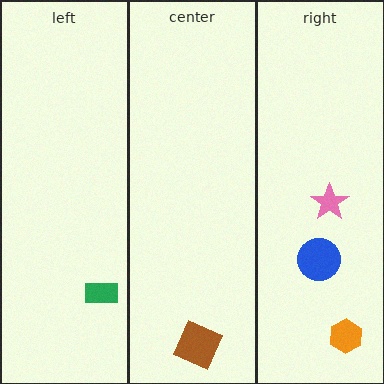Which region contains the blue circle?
The right region.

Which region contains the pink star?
The right region.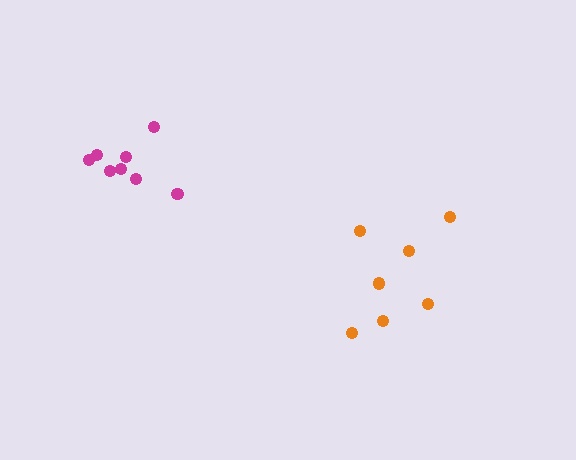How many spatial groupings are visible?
There are 2 spatial groupings.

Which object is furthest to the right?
The orange cluster is rightmost.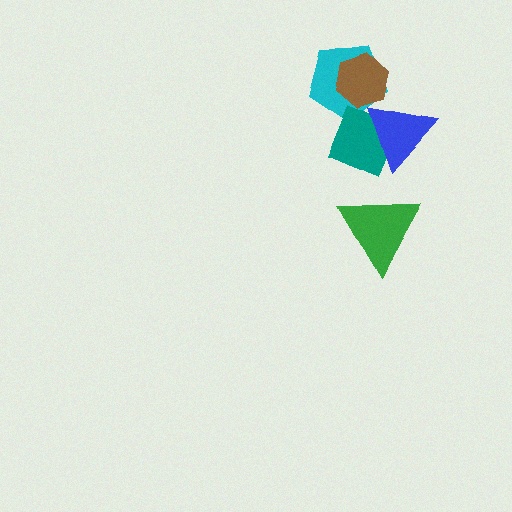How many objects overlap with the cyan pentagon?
3 objects overlap with the cyan pentagon.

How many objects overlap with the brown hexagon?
1 object overlaps with the brown hexagon.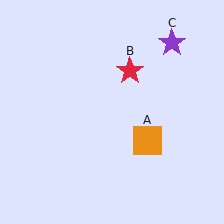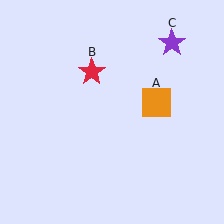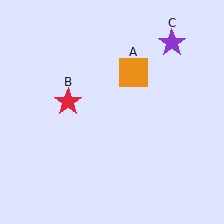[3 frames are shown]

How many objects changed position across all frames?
2 objects changed position: orange square (object A), red star (object B).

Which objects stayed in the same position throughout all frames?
Purple star (object C) remained stationary.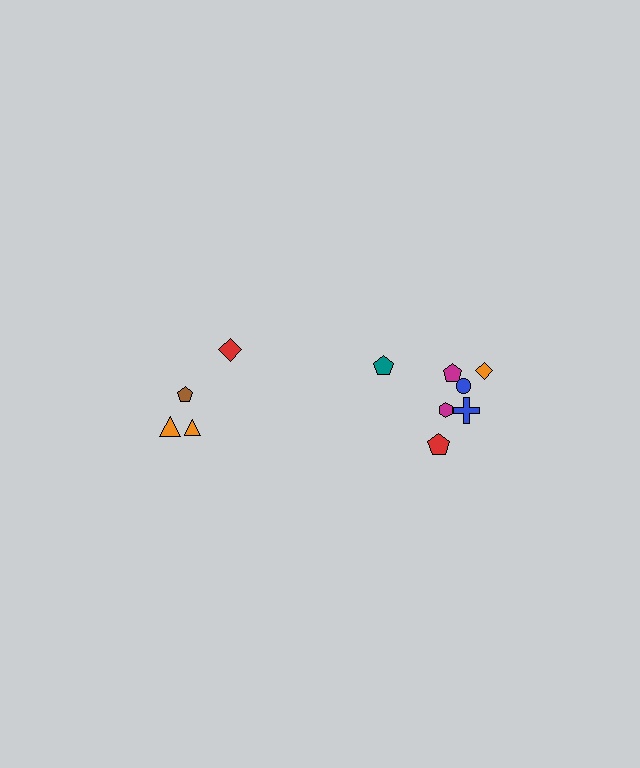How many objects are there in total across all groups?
There are 11 objects.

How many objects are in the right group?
There are 7 objects.